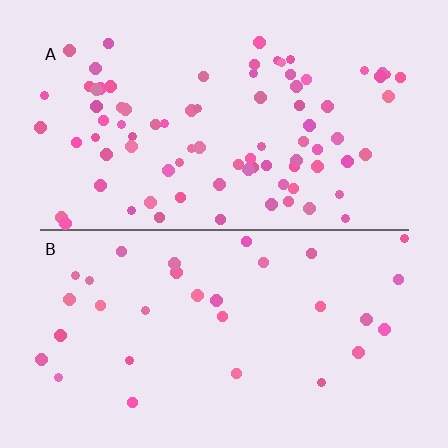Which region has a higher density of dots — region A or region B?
A (the top).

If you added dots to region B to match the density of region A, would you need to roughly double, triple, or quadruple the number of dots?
Approximately triple.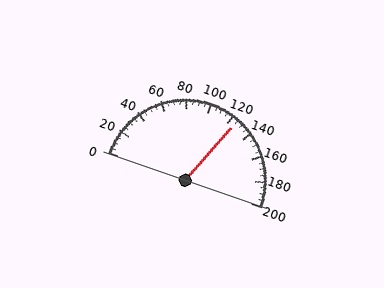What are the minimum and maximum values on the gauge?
The gauge ranges from 0 to 200.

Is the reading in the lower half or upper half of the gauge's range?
The reading is in the upper half of the range (0 to 200).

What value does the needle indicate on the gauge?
The needle indicates approximately 125.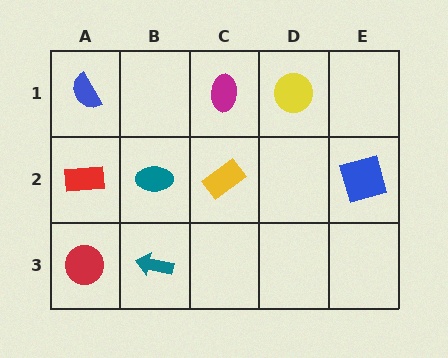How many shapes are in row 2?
4 shapes.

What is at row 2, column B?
A teal ellipse.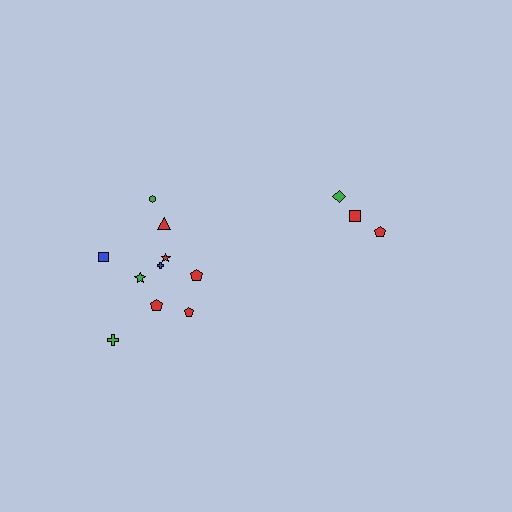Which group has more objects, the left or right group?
The left group.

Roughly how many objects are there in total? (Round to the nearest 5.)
Roughly 15 objects in total.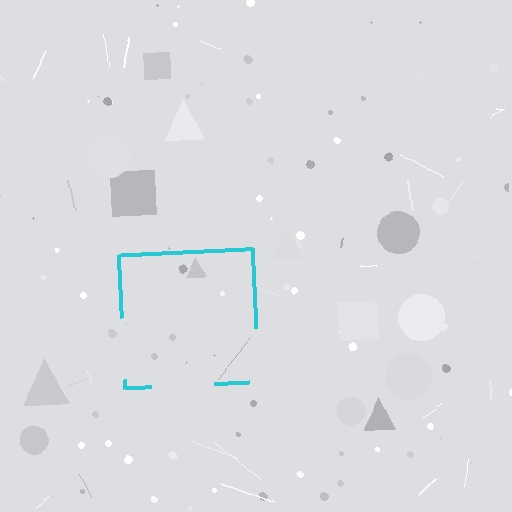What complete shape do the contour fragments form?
The contour fragments form a square.